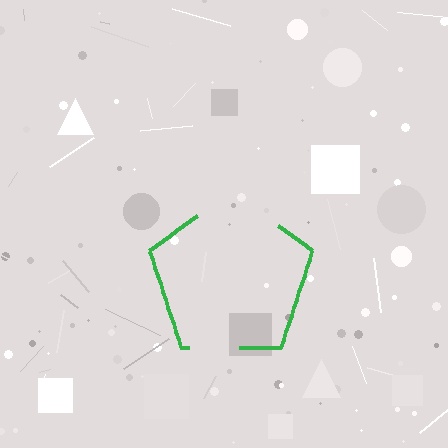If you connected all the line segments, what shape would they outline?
They would outline a pentagon.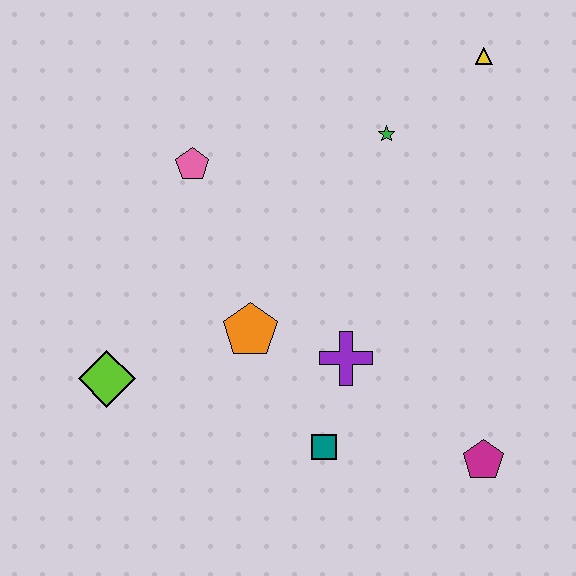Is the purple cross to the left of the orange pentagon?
No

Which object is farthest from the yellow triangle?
The lime diamond is farthest from the yellow triangle.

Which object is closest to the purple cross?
The teal square is closest to the purple cross.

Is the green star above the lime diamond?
Yes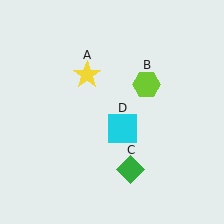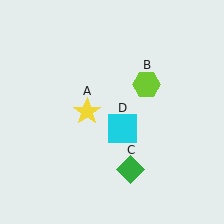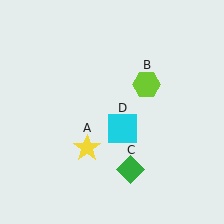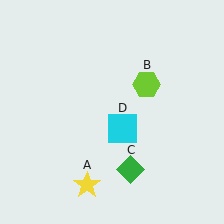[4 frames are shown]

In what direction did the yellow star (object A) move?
The yellow star (object A) moved down.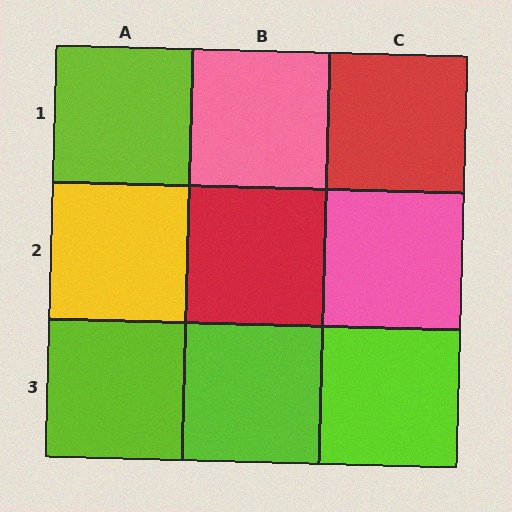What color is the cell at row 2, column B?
Red.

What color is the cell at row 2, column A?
Yellow.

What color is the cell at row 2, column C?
Pink.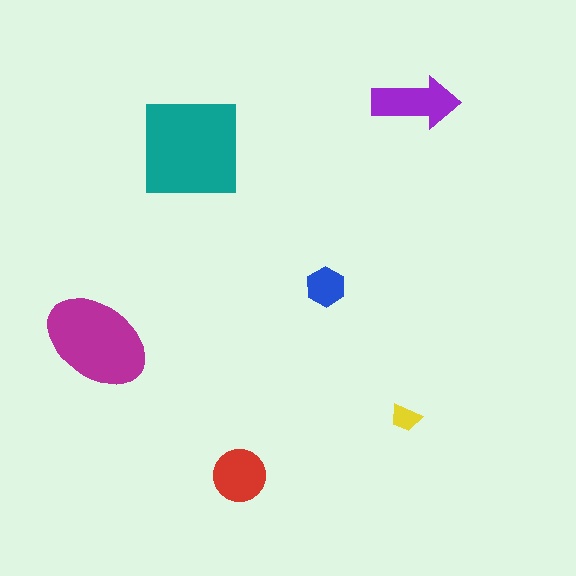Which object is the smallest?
The yellow trapezoid.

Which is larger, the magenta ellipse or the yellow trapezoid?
The magenta ellipse.